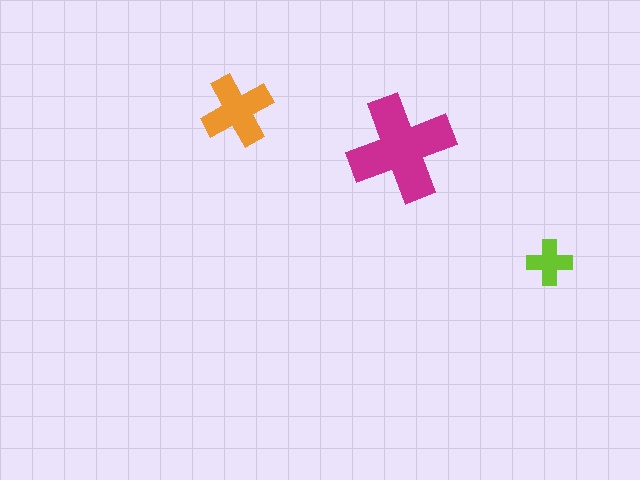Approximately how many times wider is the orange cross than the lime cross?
About 1.5 times wider.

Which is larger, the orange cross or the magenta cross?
The magenta one.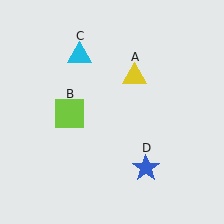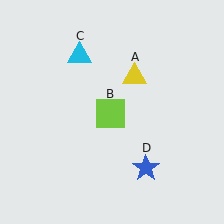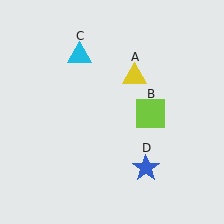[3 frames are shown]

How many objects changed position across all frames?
1 object changed position: lime square (object B).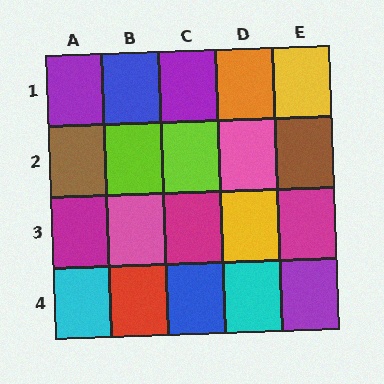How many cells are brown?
2 cells are brown.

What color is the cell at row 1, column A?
Purple.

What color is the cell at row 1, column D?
Orange.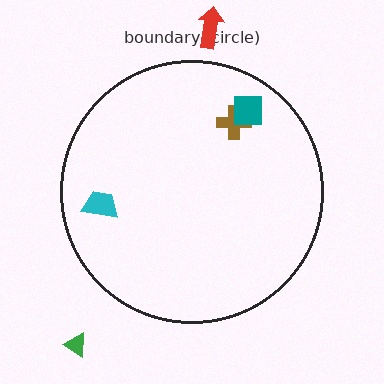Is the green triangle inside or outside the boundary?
Outside.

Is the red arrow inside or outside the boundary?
Outside.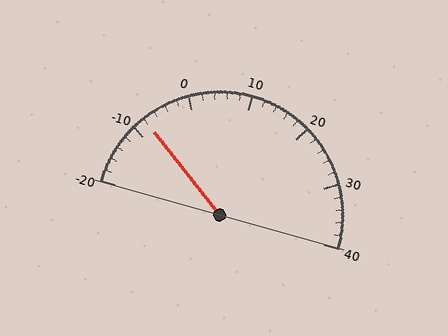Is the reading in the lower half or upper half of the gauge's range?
The reading is in the lower half of the range (-20 to 40).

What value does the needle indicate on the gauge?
The needle indicates approximately -8.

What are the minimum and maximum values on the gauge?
The gauge ranges from -20 to 40.